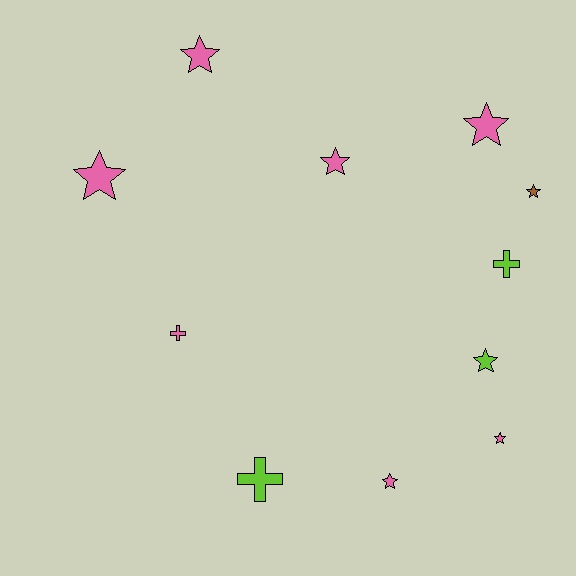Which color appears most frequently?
Pink, with 7 objects.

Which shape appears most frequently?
Star, with 8 objects.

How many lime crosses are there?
There are 2 lime crosses.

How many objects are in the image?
There are 11 objects.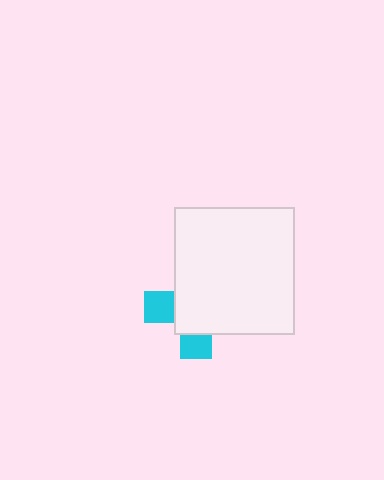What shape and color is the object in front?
The object in front is a white rectangle.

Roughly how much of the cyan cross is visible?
A small part of it is visible (roughly 30%).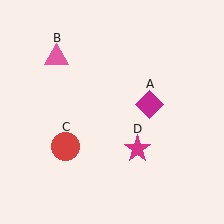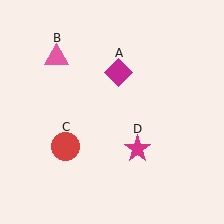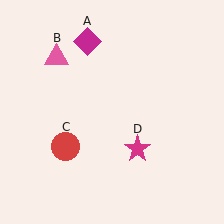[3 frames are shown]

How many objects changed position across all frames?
1 object changed position: magenta diamond (object A).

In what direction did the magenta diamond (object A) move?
The magenta diamond (object A) moved up and to the left.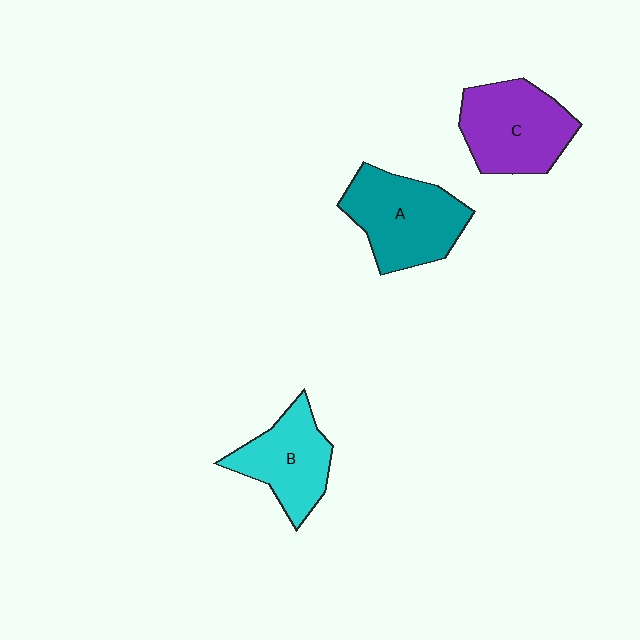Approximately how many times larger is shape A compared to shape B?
Approximately 1.3 times.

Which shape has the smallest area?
Shape B (cyan).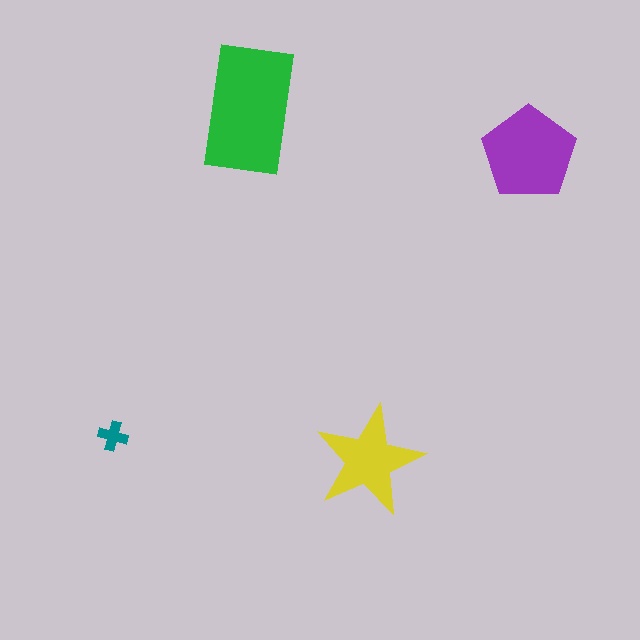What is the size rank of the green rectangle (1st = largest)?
1st.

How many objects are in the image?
There are 4 objects in the image.